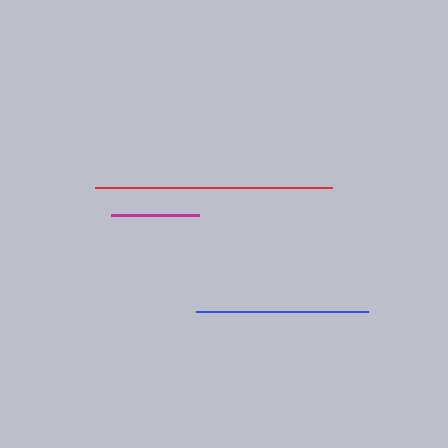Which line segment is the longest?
The red line is the longest at approximately 237 pixels.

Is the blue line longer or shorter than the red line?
The red line is longer than the blue line.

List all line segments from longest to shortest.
From longest to shortest: red, blue, magenta.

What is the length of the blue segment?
The blue segment is approximately 172 pixels long.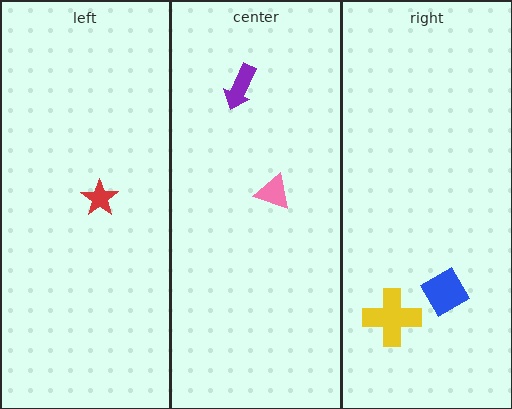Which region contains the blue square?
The right region.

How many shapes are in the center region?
2.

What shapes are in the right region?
The blue square, the yellow cross.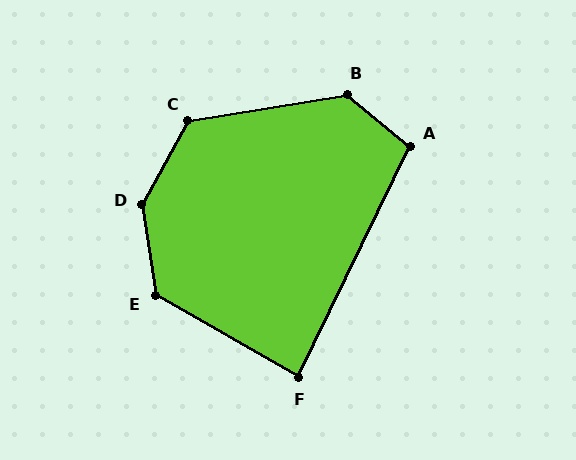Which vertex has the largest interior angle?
D, at approximately 143 degrees.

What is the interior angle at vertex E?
Approximately 128 degrees (obtuse).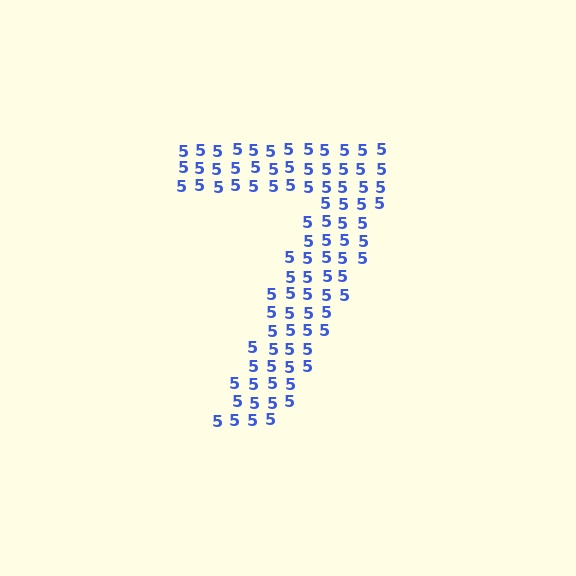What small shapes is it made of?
It is made of small digit 5's.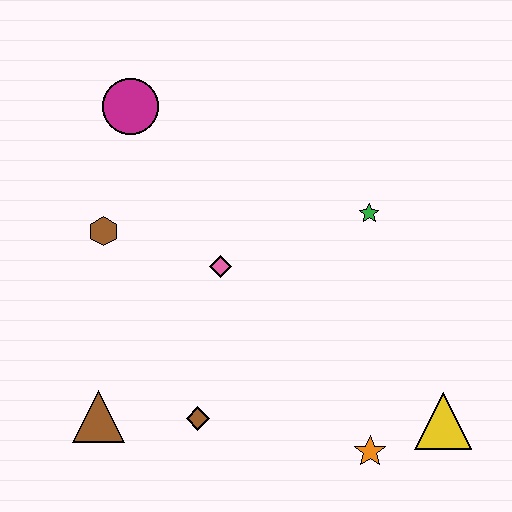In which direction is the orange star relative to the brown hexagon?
The orange star is to the right of the brown hexagon.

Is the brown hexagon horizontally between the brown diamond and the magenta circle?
No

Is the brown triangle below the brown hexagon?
Yes